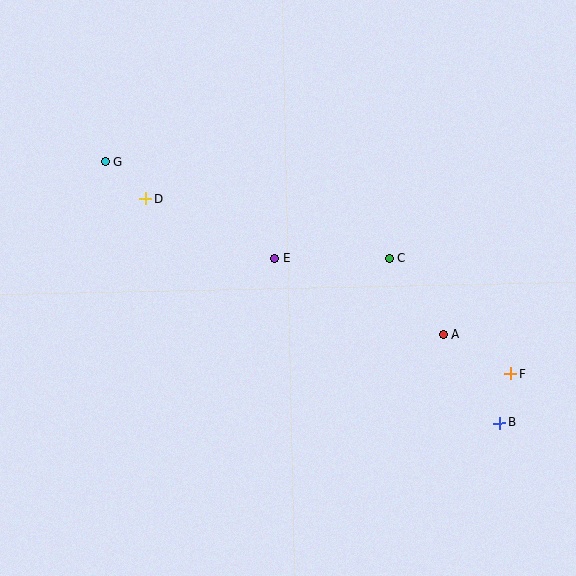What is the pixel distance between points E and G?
The distance between E and G is 195 pixels.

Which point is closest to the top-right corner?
Point C is closest to the top-right corner.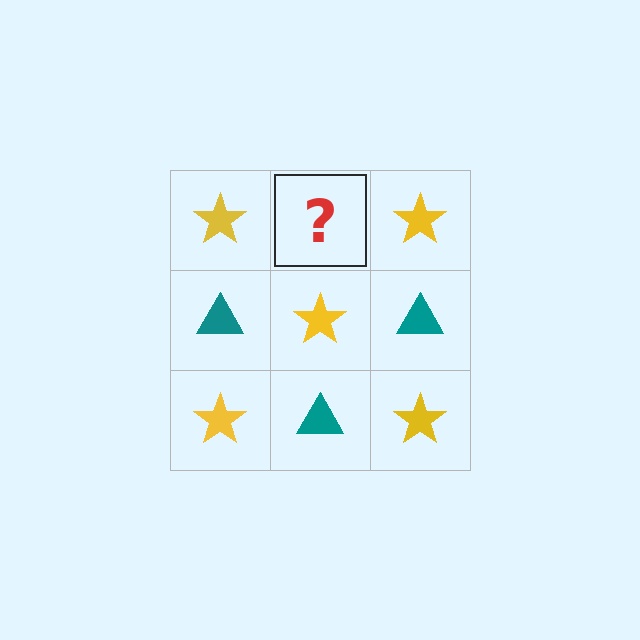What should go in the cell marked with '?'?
The missing cell should contain a teal triangle.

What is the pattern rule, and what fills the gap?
The rule is that it alternates yellow star and teal triangle in a checkerboard pattern. The gap should be filled with a teal triangle.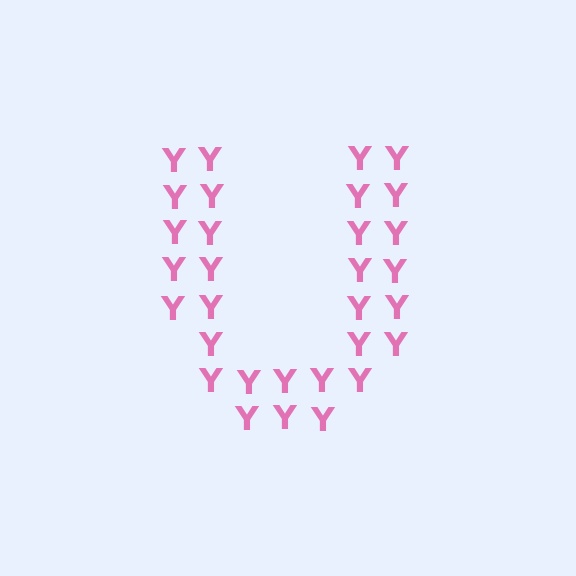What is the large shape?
The large shape is the letter U.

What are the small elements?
The small elements are letter Y's.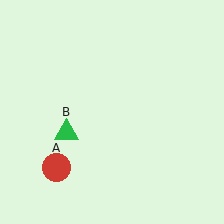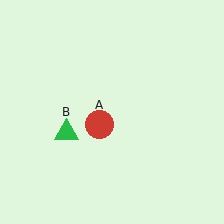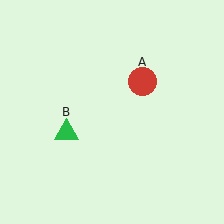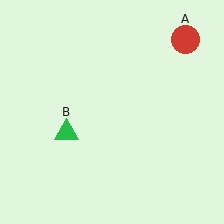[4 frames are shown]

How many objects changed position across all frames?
1 object changed position: red circle (object A).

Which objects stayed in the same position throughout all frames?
Green triangle (object B) remained stationary.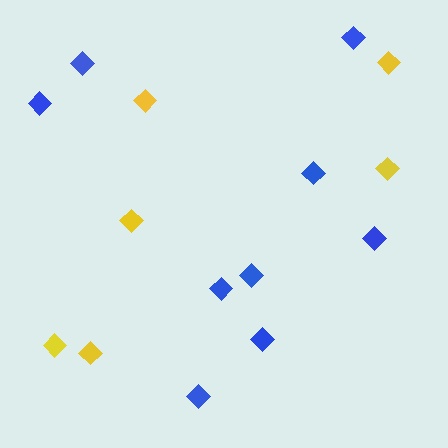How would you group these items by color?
There are 2 groups: one group of blue diamonds (9) and one group of yellow diamonds (6).